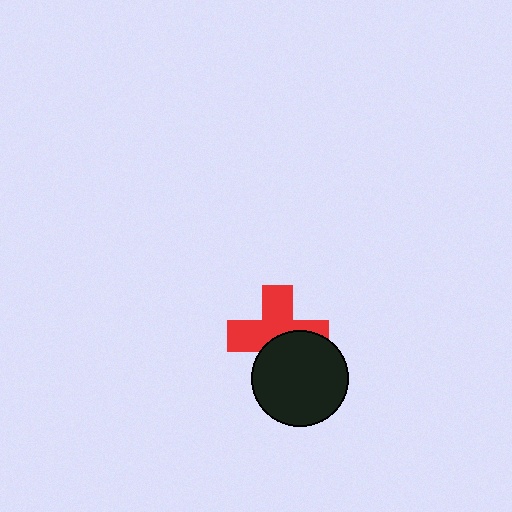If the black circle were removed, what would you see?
You would see the complete red cross.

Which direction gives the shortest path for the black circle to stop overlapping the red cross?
Moving down gives the shortest separation.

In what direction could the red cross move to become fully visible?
The red cross could move up. That would shift it out from behind the black circle entirely.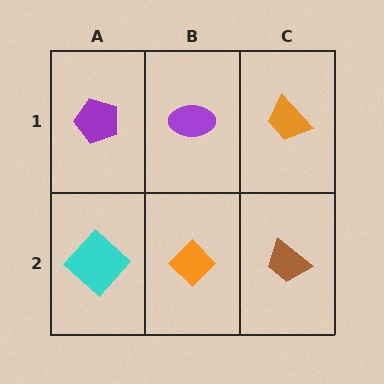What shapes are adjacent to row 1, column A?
A cyan diamond (row 2, column A), a purple ellipse (row 1, column B).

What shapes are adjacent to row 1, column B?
An orange diamond (row 2, column B), a purple pentagon (row 1, column A), an orange trapezoid (row 1, column C).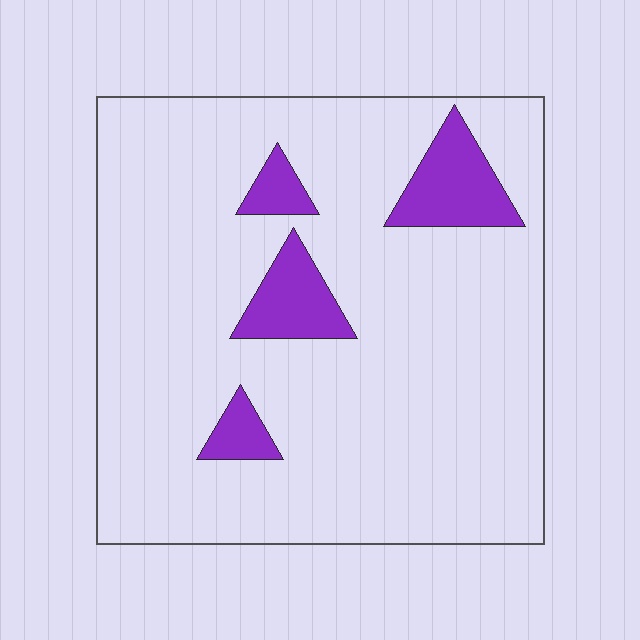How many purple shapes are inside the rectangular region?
4.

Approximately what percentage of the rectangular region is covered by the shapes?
Approximately 10%.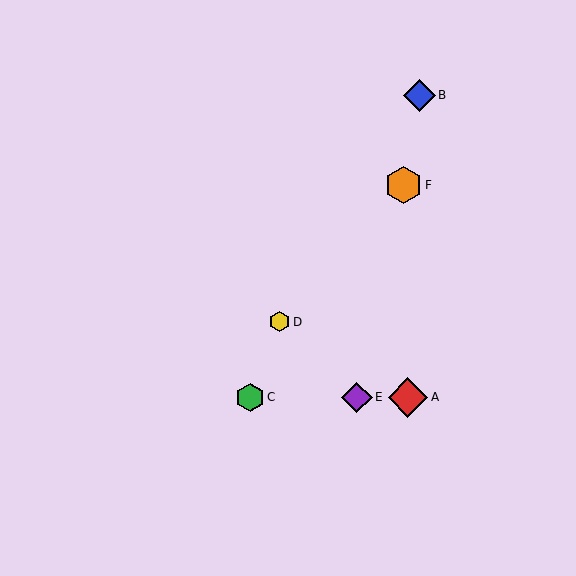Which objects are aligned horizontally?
Objects A, C, E are aligned horizontally.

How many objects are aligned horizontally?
3 objects (A, C, E) are aligned horizontally.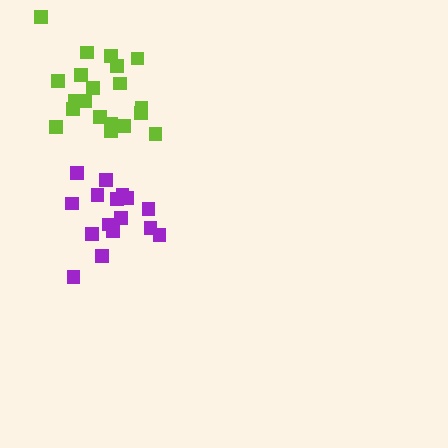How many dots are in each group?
Group 1: 16 dots, Group 2: 20 dots (36 total).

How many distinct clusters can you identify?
There are 2 distinct clusters.